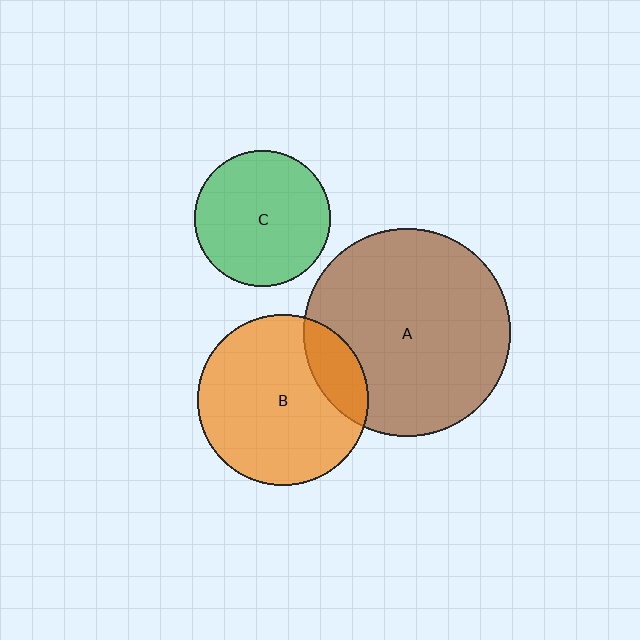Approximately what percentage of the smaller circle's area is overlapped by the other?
Approximately 20%.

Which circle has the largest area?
Circle A (brown).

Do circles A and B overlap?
Yes.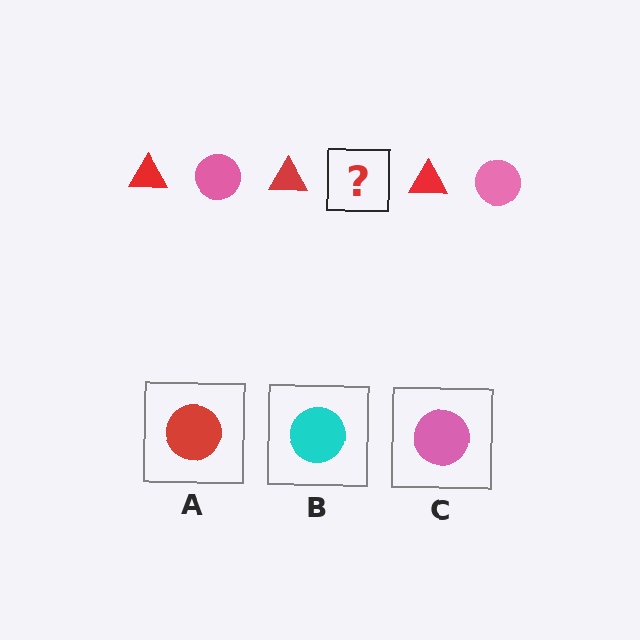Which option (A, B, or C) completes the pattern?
C.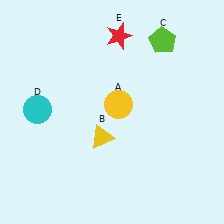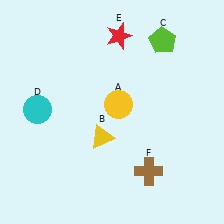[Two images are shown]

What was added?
A brown cross (F) was added in Image 2.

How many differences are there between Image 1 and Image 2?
There is 1 difference between the two images.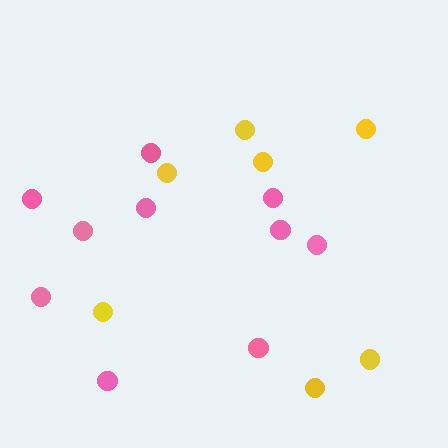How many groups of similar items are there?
There are 2 groups: one group of yellow circles (7) and one group of pink circles (10).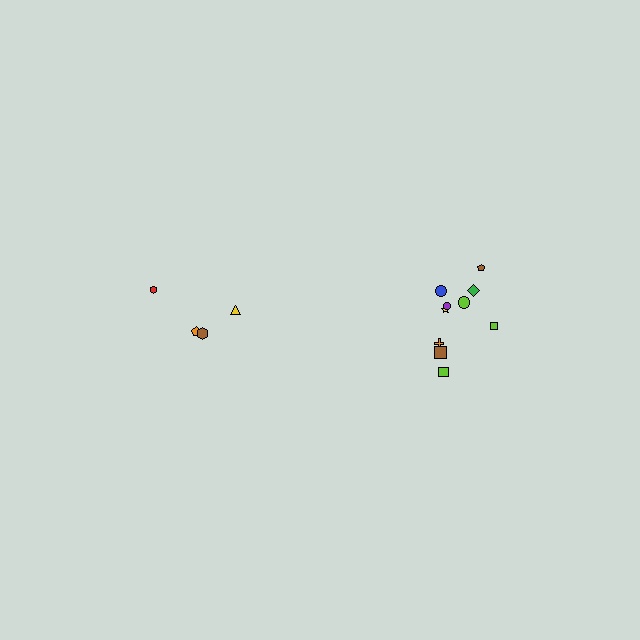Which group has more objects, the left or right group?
The right group.